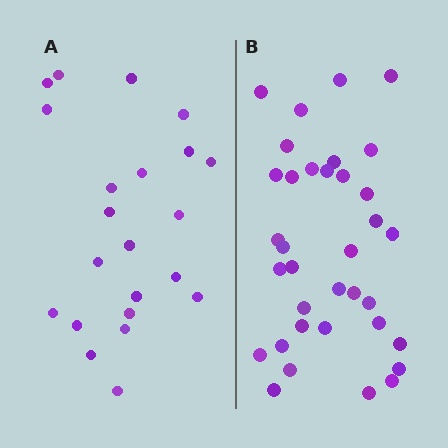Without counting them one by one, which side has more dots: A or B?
Region B (the right region) has more dots.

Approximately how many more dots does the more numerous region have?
Region B has approximately 15 more dots than region A.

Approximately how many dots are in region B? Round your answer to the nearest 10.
About 40 dots. (The exact count is 35, which rounds to 40.)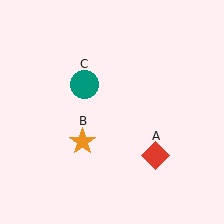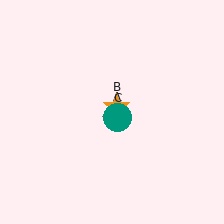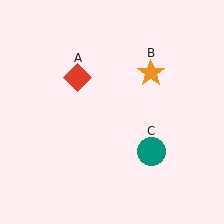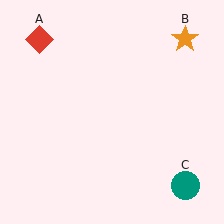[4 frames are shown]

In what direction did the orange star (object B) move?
The orange star (object B) moved up and to the right.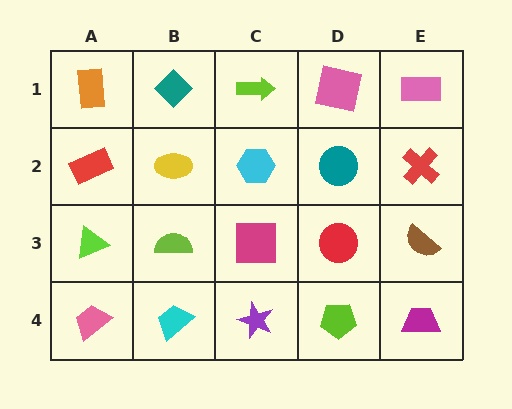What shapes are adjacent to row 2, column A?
An orange rectangle (row 1, column A), a lime triangle (row 3, column A), a yellow ellipse (row 2, column B).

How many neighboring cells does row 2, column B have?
4.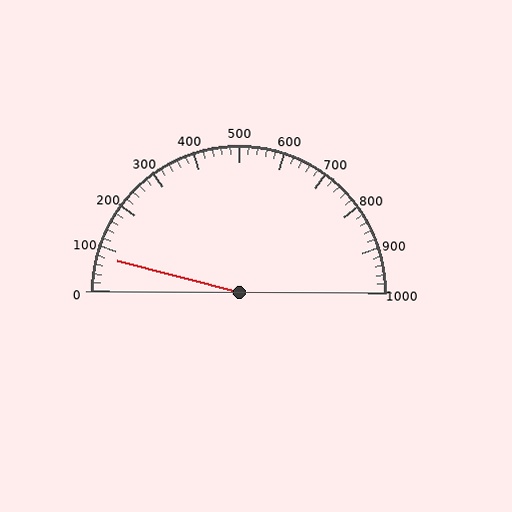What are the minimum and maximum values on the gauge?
The gauge ranges from 0 to 1000.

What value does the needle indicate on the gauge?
The needle indicates approximately 80.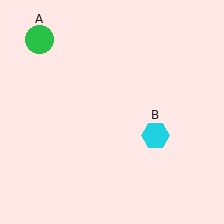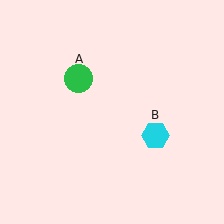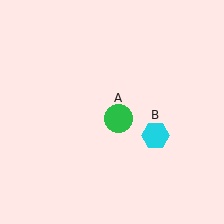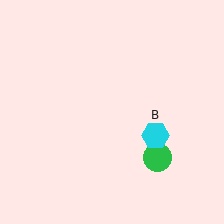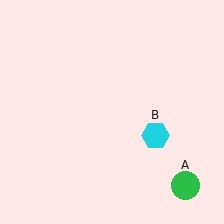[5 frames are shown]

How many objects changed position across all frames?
1 object changed position: green circle (object A).